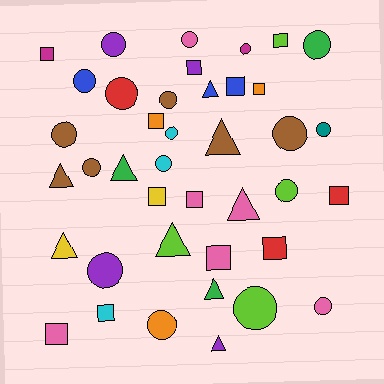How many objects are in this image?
There are 40 objects.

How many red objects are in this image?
There are 3 red objects.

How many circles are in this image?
There are 18 circles.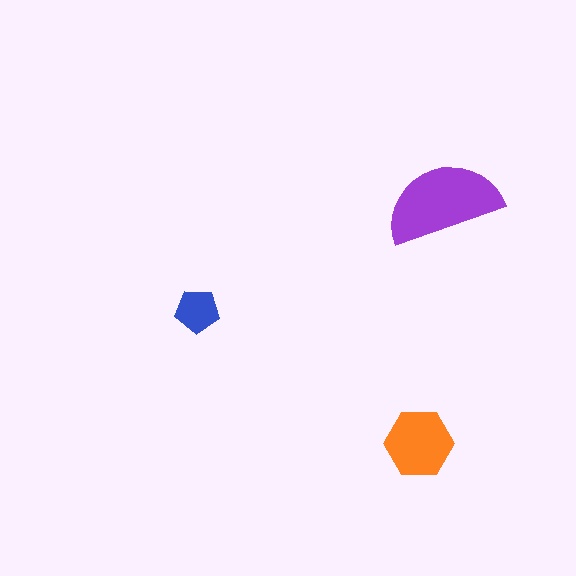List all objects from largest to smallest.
The purple semicircle, the orange hexagon, the blue pentagon.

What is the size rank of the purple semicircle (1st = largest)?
1st.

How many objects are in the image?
There are 3 objects in the image.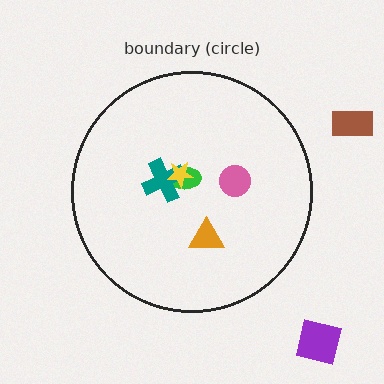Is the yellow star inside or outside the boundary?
Inside.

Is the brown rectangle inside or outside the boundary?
Outside.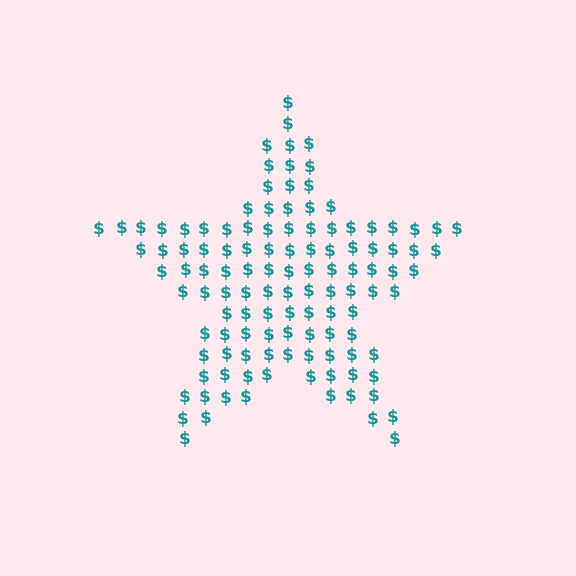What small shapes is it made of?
It is made of small dollar signs.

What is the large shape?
The large shape is a star.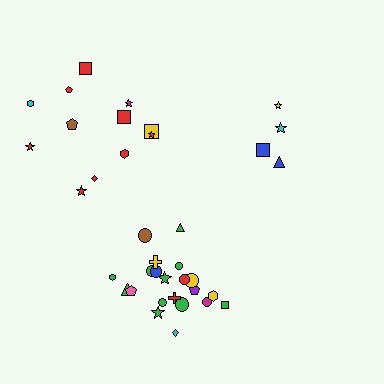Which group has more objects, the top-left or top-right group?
The top-left group.